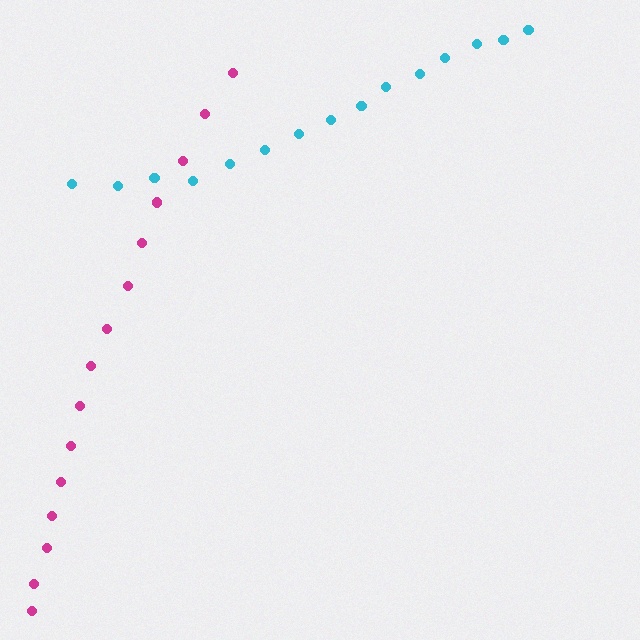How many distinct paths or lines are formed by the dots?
There are 2 distinct paths.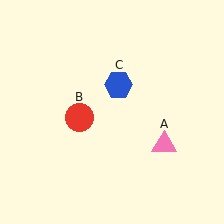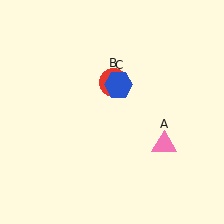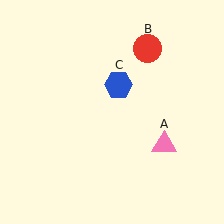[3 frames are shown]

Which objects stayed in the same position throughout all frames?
Pink triangle (object A) and blue hexagon (object C) remained stationary.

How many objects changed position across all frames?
1 object changed position: red circle (object B).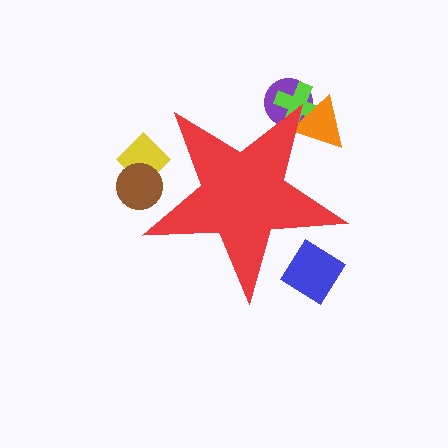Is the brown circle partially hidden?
Yes, the brown circle is partially hidden behind the red star.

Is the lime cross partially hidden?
Yes, the lime cross is partially hidden behind the red star.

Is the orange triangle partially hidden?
Yes, the orange triangle is partially hidden behind the red star.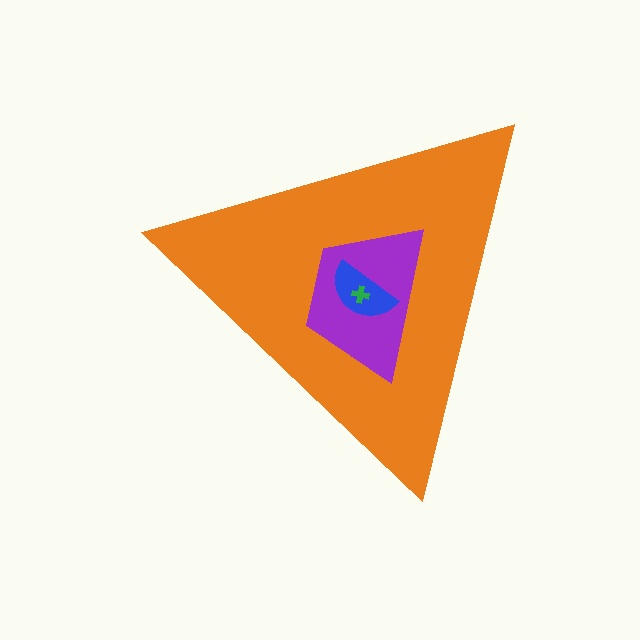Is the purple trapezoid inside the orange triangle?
Yes.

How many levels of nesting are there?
4.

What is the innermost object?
The green cross.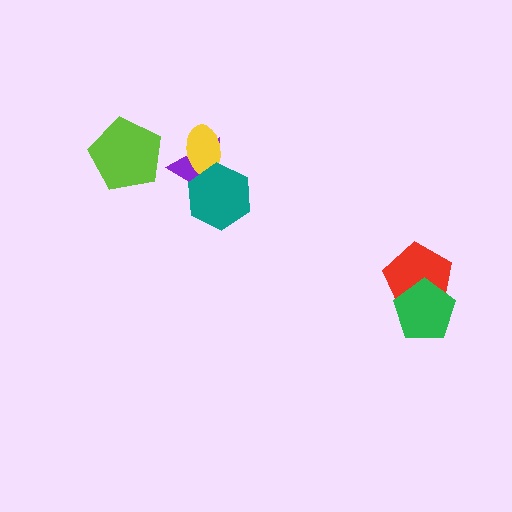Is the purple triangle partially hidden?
Yes, it is partially covered by another shape.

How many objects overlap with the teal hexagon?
2 objects overlap with the teal hexagon.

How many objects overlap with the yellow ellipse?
2 objects overlap with the yellow ellipse.